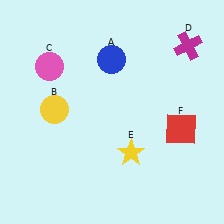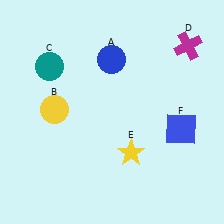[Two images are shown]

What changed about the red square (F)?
In Image 1, F is red. In Image 2, it changed to blue.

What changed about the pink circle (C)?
In Image 1, C is pink. In Image 2, it changed to teal.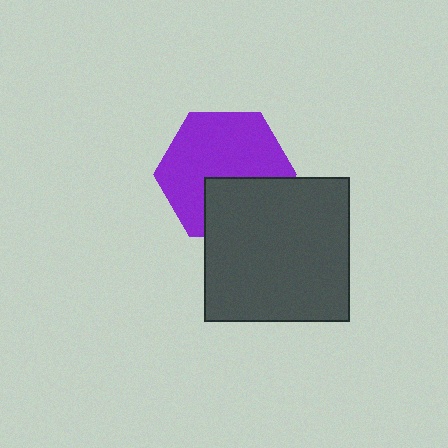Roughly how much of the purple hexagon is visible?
Most of it is visible (roughly 67%).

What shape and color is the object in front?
The object in front is a dark gray square.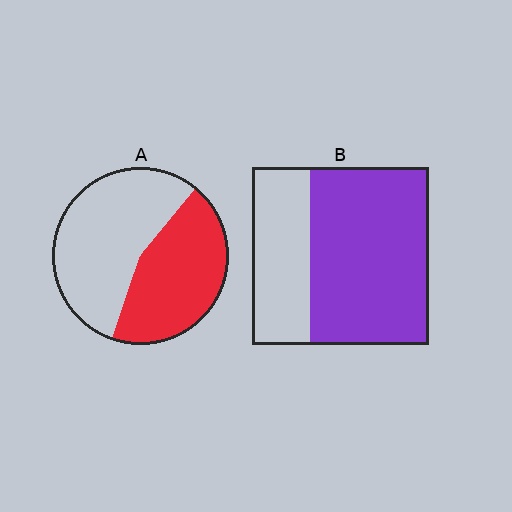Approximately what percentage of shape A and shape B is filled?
A is approximately 45% and B is approximately 65%.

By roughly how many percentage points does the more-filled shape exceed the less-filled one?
By roughly 25 percentage points (B over A).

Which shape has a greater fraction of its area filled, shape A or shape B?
Shape B.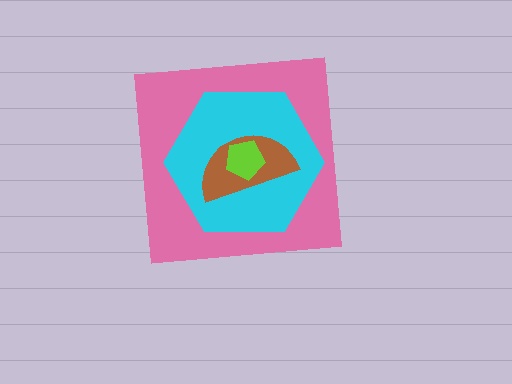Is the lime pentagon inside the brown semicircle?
Yes.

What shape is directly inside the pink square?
The cyan hexagon.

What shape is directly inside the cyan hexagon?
The brown semicircle.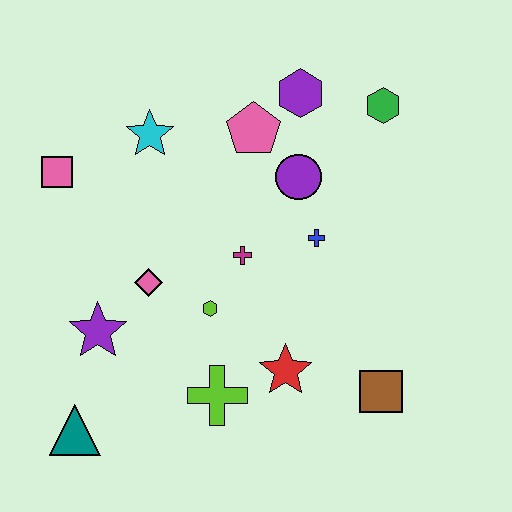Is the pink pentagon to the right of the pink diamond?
Yes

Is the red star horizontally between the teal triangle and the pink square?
No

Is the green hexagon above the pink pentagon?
Yes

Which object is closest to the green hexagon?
The purple hexagon is closest to the green hexagon.